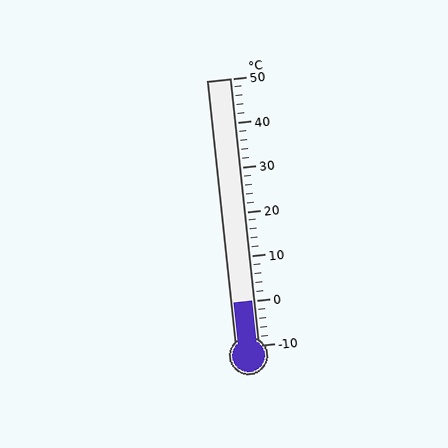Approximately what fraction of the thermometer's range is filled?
The thermometer is filled to approximately 15% of its range.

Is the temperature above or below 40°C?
The temperature is below 40°C.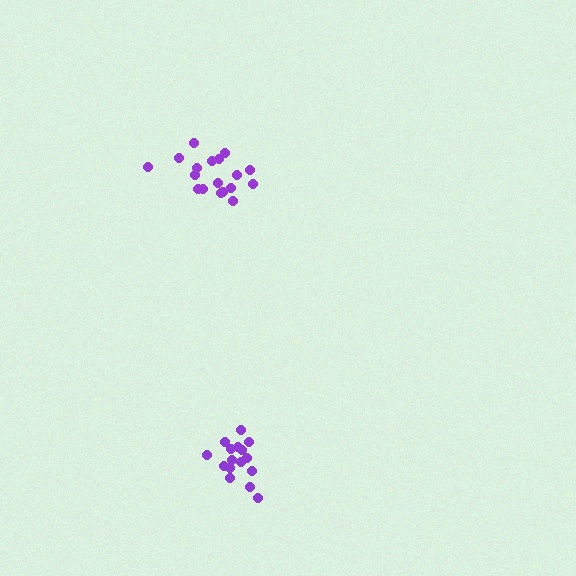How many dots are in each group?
Group 1: 18 dots, Group 2: 16 dots (34 total).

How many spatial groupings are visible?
There are 2 spatial groupings.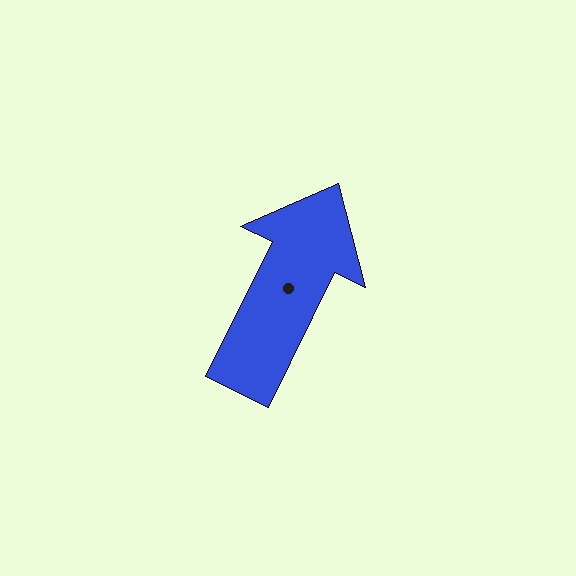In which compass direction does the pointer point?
Northeast.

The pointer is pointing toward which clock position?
Roughly 1 o'clock.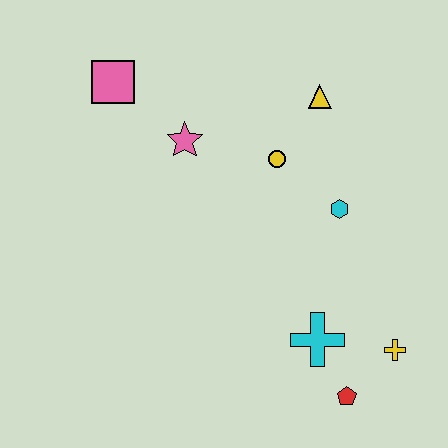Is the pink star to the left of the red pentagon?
Yes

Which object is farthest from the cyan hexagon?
The pink square is farthest from the cyan hexagon.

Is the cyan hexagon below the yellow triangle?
Yes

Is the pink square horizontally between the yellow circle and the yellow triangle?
No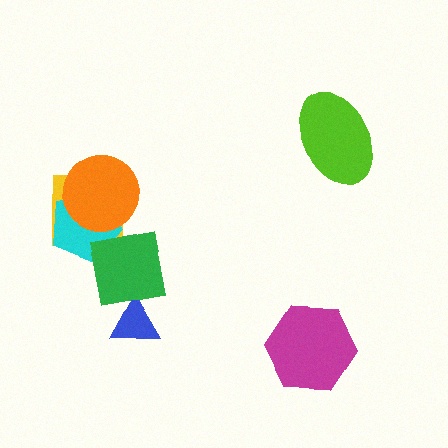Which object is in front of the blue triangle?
The green square is in front of the blue triangle.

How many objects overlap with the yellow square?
2 objects overlap with the yellow square.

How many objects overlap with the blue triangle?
1 object overlaps with the blue triangle.